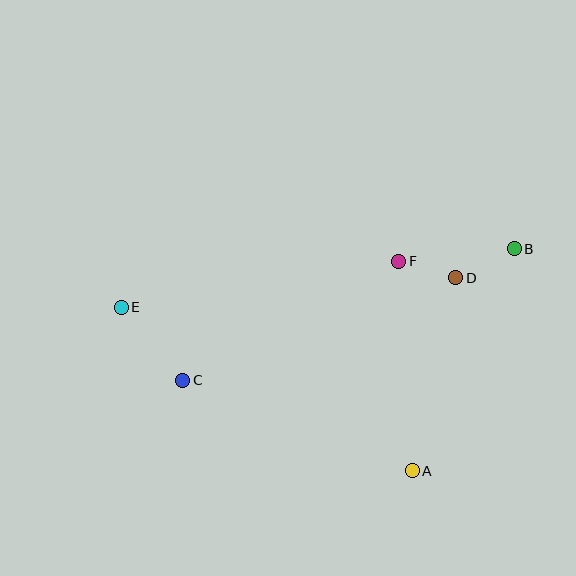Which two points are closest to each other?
Points D and F are closest to each other.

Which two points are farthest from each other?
Points B and E are farthest from each other.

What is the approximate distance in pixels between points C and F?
The distance between C and F is approximately 247 pixels.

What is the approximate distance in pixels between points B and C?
The distance between B and C is approximately 357 pixels.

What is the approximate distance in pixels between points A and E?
The distance between A and E is approximately 334 pixels.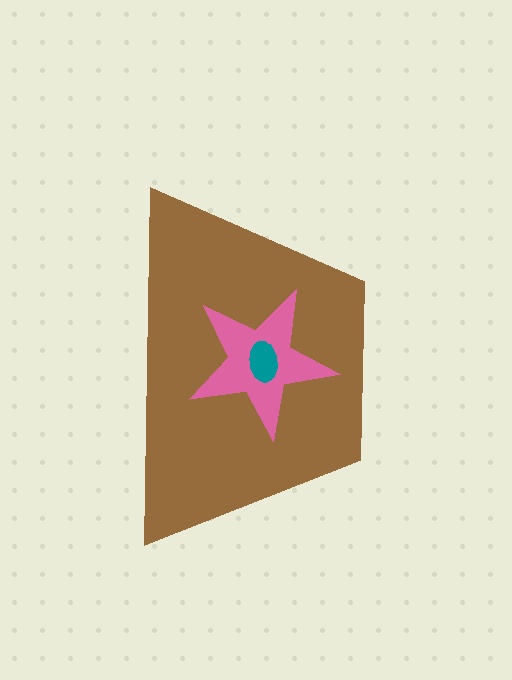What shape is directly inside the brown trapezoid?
The pink star.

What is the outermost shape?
The brown trapezoid.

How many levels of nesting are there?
3.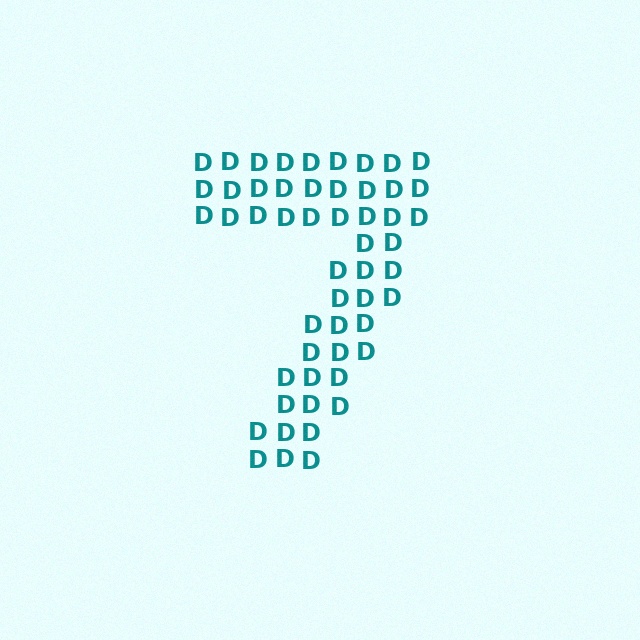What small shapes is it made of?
It is made of small letter D's.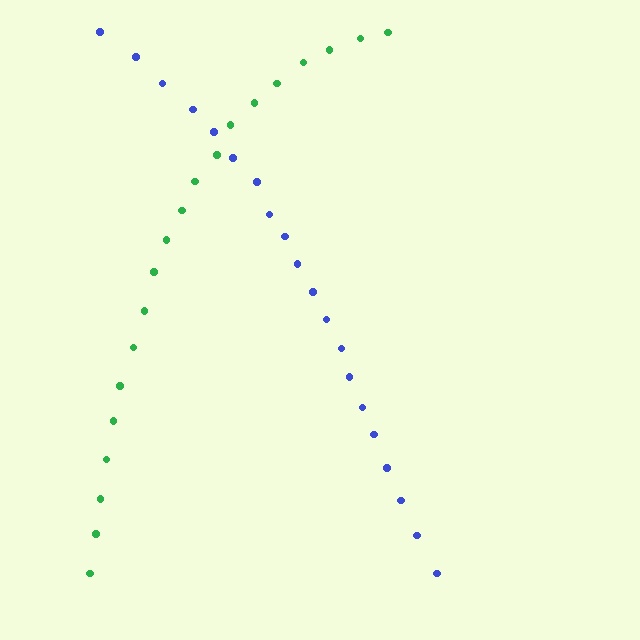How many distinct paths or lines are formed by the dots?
There are 2 distinct paths.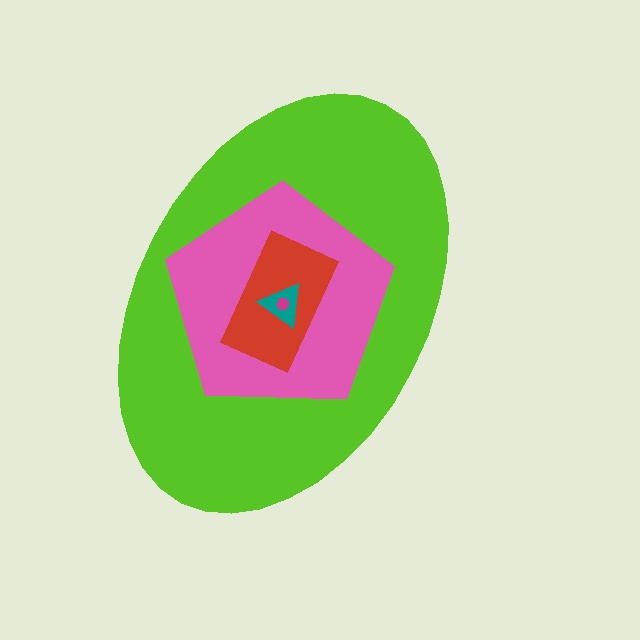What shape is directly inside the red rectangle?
The teal triangle.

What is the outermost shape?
The lime ellipse.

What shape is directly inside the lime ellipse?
The pink pentagon.